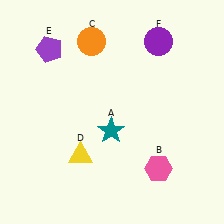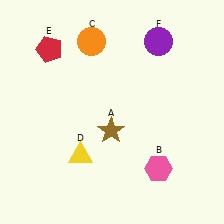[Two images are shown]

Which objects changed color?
A changed from teal to brown. E changed from purple to red.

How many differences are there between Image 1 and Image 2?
There are 2 differences between the two images.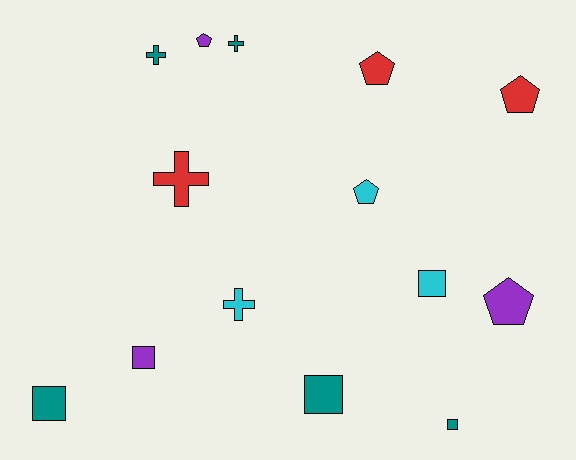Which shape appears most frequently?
Pentagon, with 5 objects.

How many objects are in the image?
There are 14 objects.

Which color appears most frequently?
Teal, with 5 objects.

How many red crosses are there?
There is 1 red cross.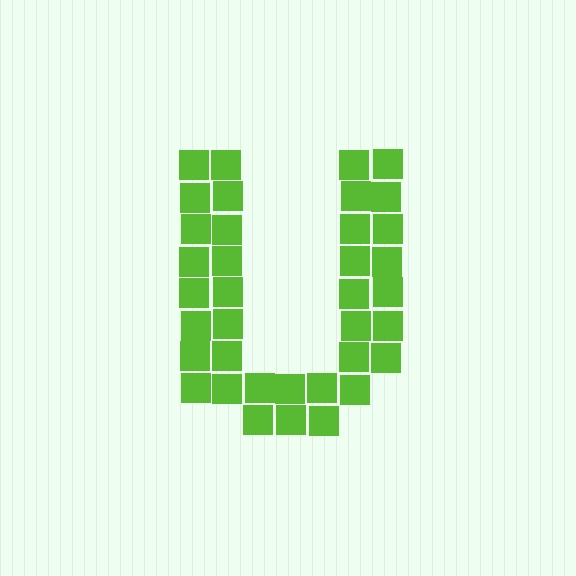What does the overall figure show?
The overall figure shows the letter U.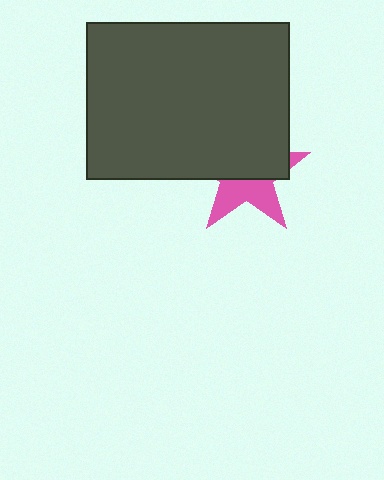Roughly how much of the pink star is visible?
A small part of it is visible (roughly 42%).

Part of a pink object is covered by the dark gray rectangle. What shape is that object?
It is a star.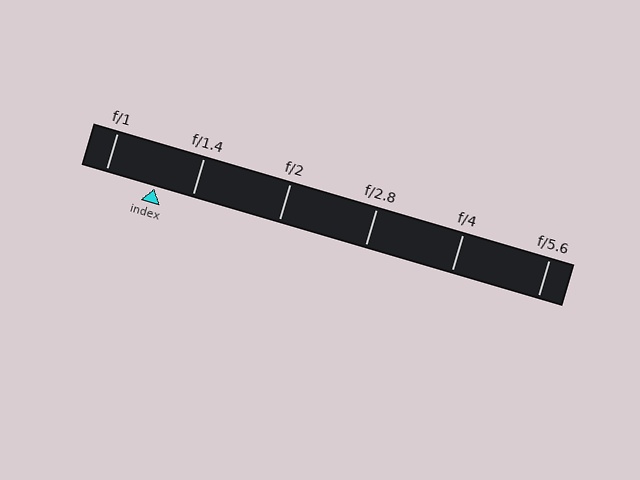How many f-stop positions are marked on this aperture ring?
There are 6 f-stop positions marked.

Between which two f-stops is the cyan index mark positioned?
The index mark is between f/1 and f/1.4.